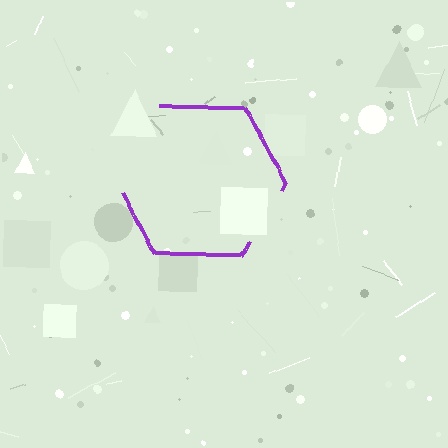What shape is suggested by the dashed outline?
The dashed outline suggests a hexagon.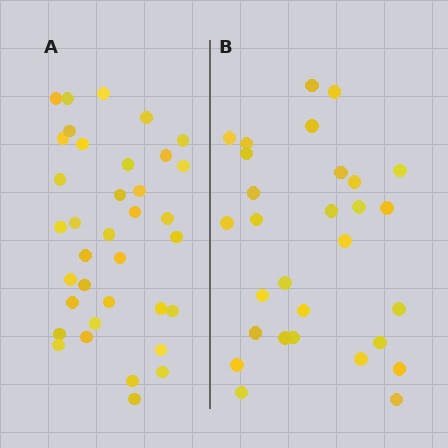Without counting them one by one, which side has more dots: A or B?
Region A (the left region) has more dots.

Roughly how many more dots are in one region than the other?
Region A has roughly 8 or so more dots than region B.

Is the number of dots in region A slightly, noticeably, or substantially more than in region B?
Region A has only slightly more — the two regions are fairly close. The ratio is roughly 1.2 to 1.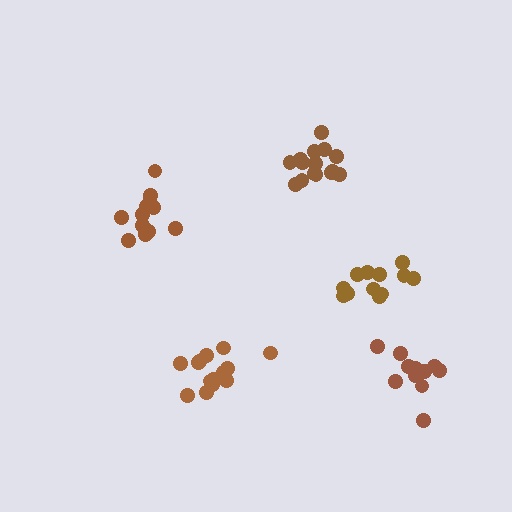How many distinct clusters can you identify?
There are 5 distinct clusters.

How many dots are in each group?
Group 1: 12 dots, Group 2: 13 dots, Group 3: 15 dots, Group 4: 11 dots, Group 5: 15 dots (66 total).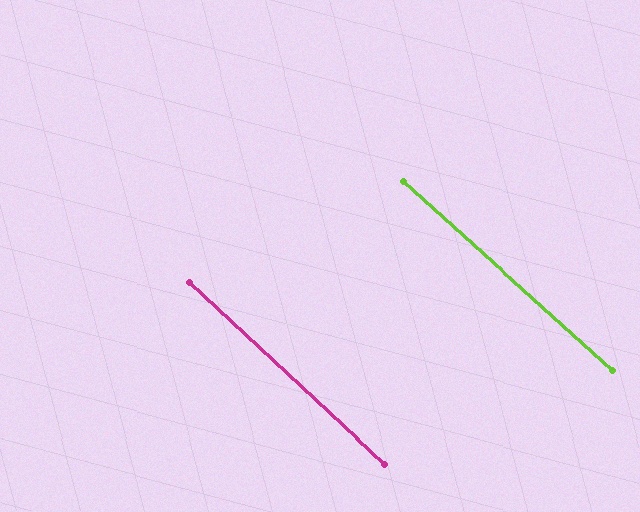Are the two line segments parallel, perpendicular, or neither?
Parallel — their directions differ by only 0.8°.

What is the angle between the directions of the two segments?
Approximately 1 degree.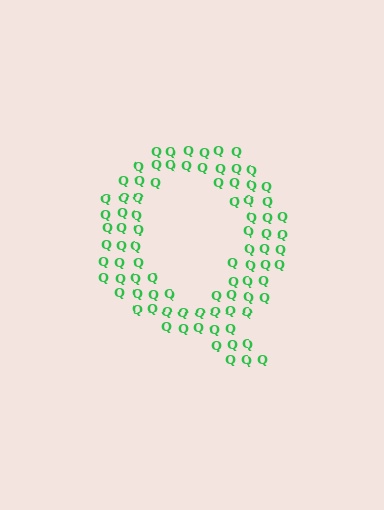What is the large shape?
The large shape is the letter Q.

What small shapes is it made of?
It is made of small letter Q's.